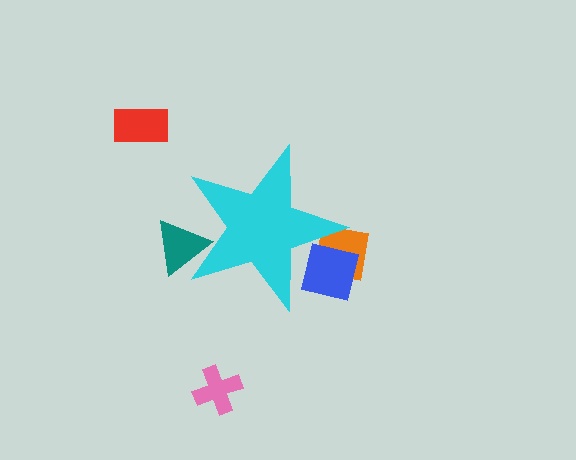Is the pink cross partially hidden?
No, the pink cross is fully visible.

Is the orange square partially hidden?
Yes, the orange square is partially hidden behind the cyan star.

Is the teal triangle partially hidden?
Yes, the teal triangle is partially hidden behind the cyan star.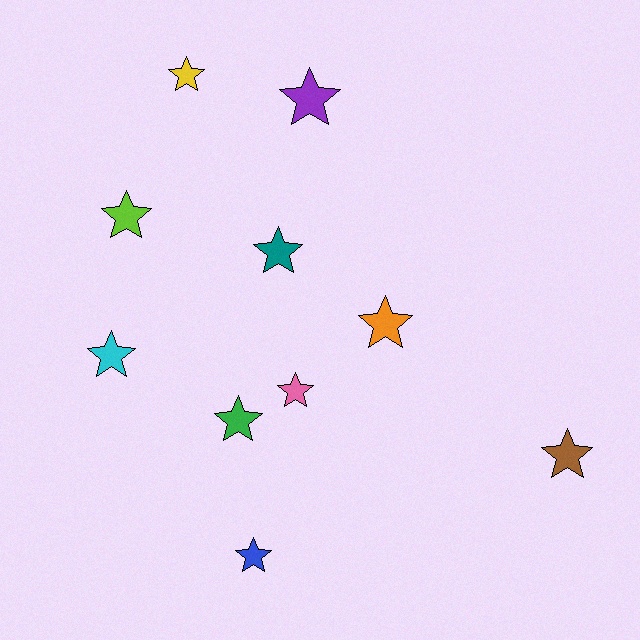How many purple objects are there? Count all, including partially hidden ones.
There is 1 purple object.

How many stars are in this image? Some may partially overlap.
There are 10 stars.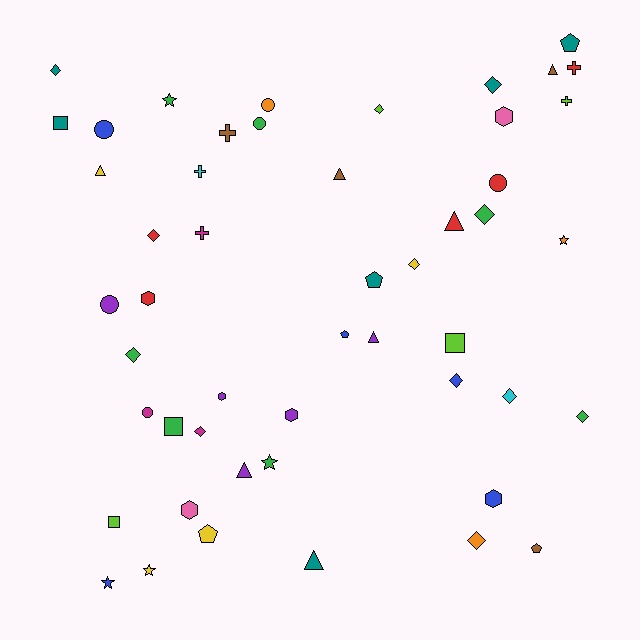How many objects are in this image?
There are 50 objects.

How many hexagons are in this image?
There are 6 hexagons.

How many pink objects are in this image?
There are 2 pink objects.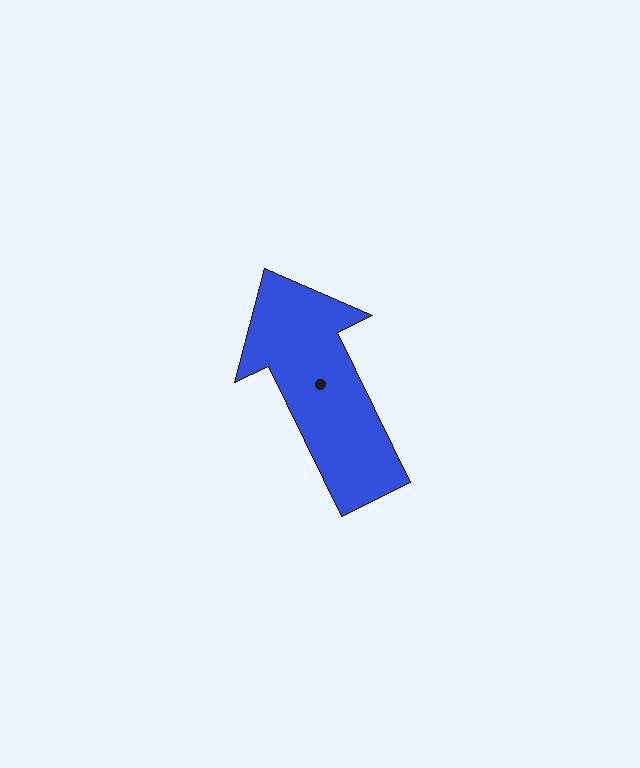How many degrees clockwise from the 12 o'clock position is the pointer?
Approximately 334 degrees.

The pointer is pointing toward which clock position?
Roughly 11 o'clock.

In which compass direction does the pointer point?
Northwest.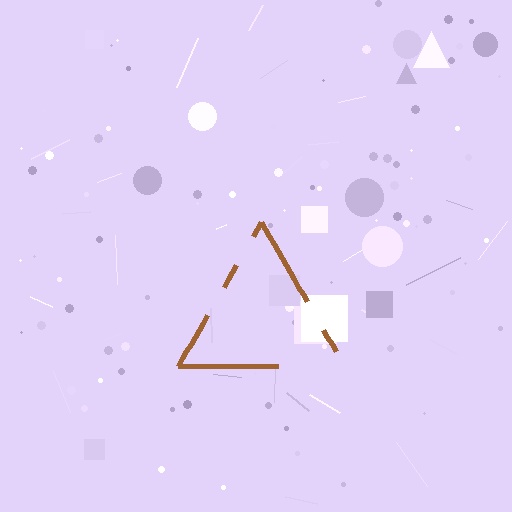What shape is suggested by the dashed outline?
The dashed outline suggests a triangle.